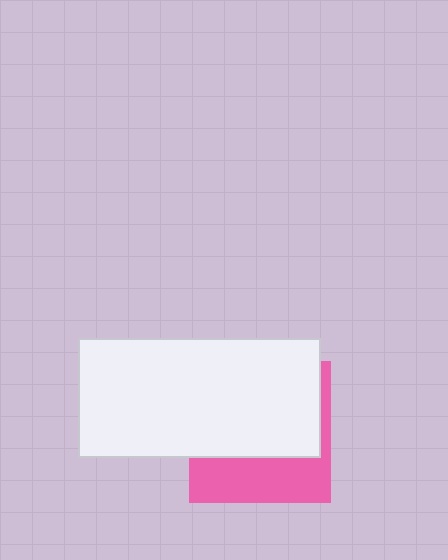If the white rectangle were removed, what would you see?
You would see the complete pink square.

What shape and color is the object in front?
The object in front is a white rectangle.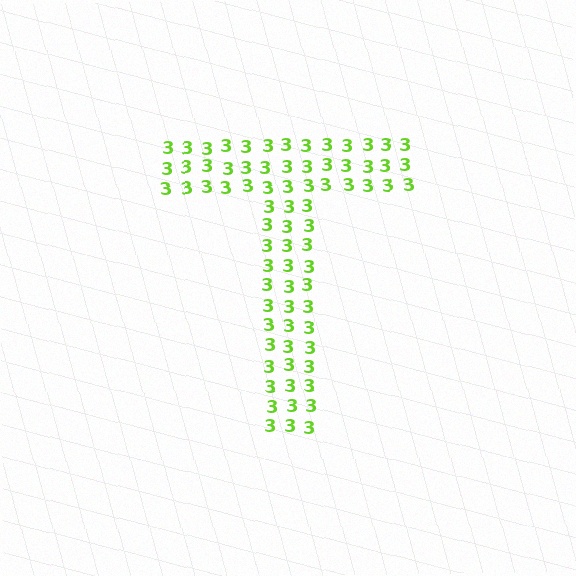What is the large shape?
The large shape is the letter T.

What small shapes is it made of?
It is made of small digit 3's.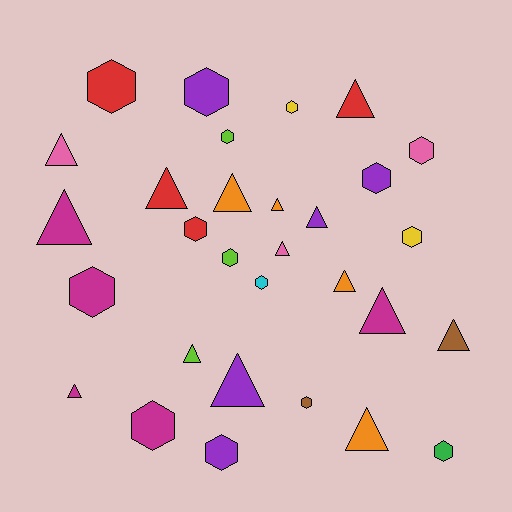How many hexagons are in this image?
There are 15 hexagons.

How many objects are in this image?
There are 30 objects.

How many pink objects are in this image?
There are 3 pink objects.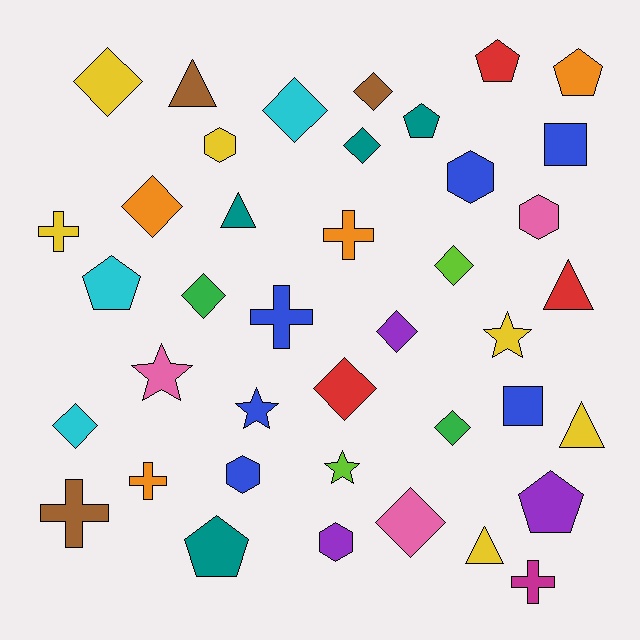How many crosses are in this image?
There are 6 crosses.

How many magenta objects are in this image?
There is 1 magenta object.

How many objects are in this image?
There are 40 objects.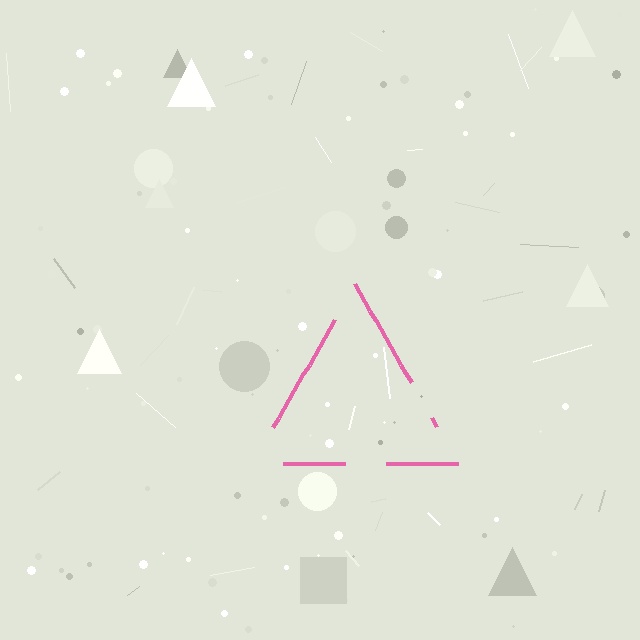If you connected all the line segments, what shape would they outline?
They would outline a triangle.